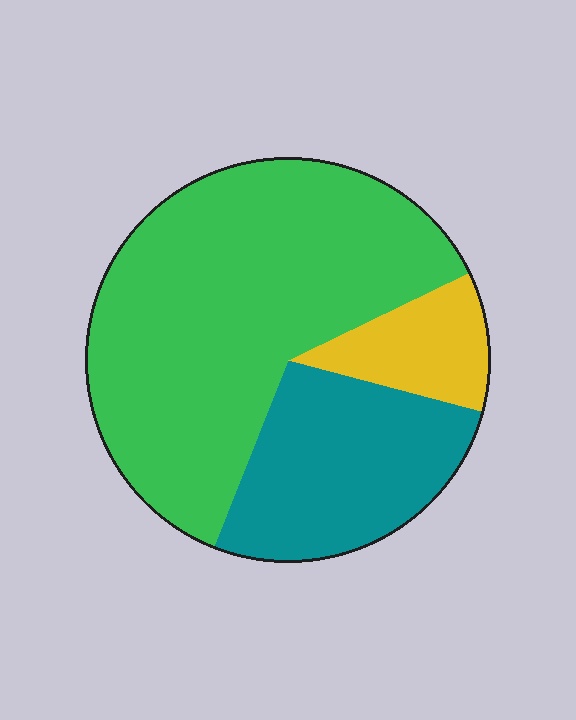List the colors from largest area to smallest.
From largest to smallest: green, teal, yellow.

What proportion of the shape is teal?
Teal covers 27% of the shape.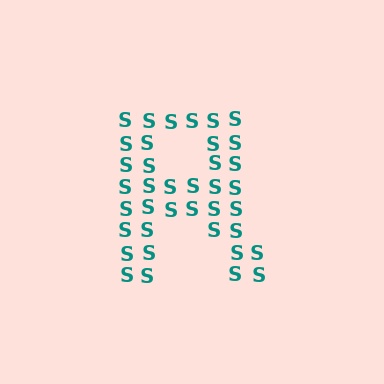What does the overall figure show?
The overall figure shows the letter R.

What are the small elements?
The small elements are letter S's.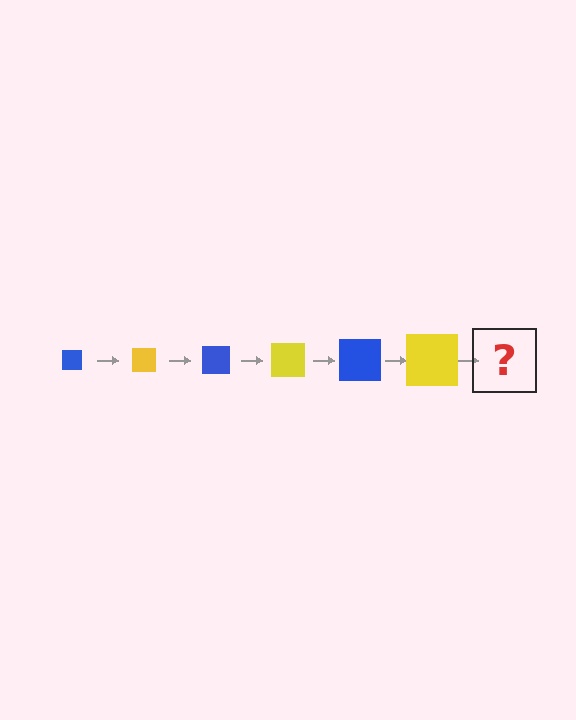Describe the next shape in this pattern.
It should be a blue square, larger than the previous one.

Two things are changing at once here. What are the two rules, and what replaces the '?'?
The two rules are that the square grows larger each step and the color cycles through blue and yellow. The '?' should be a blue square, larger than the previous one.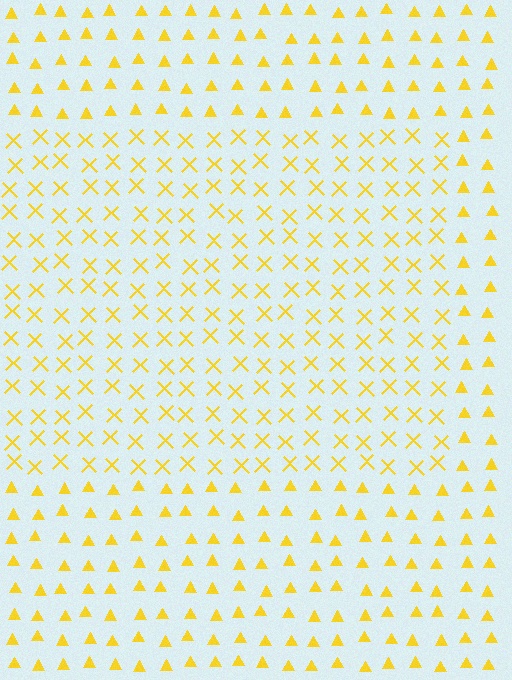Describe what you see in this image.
The image is filled with small yellow elements arranged in a uniform grid. A rectangle-shaped region contains X marks, while the surrounding area contains triangles. The boundary is defined purely by the change in element shape.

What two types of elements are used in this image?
The image uses X marks inside the rectangle region and triangles outside it.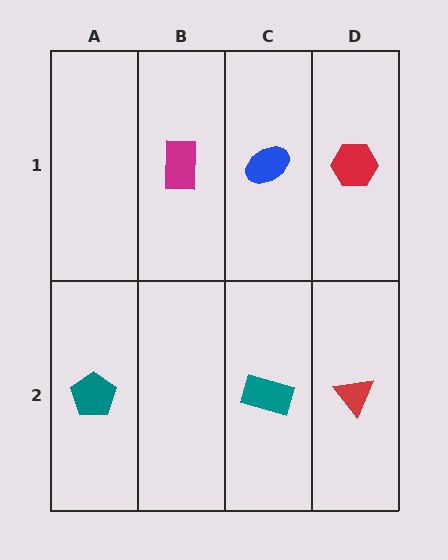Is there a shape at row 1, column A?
No, that cell is empty.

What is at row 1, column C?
A blue ellipse.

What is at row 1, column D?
A red hexagon.